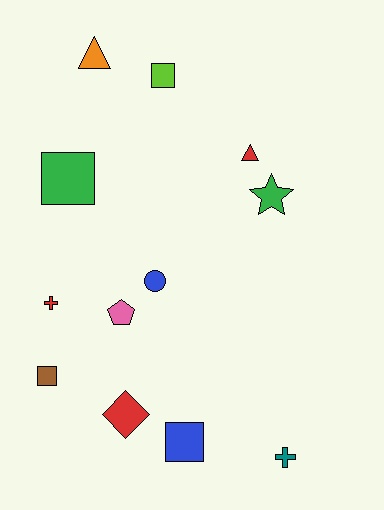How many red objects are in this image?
There are 3 red objects.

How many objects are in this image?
There are 12 objects.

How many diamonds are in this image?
There is 1 diamond.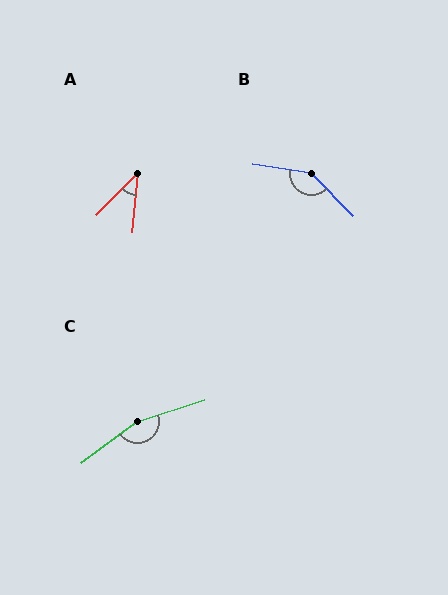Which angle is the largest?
C, at approximately 161 degrees.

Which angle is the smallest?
A, at approximately 39 degrees.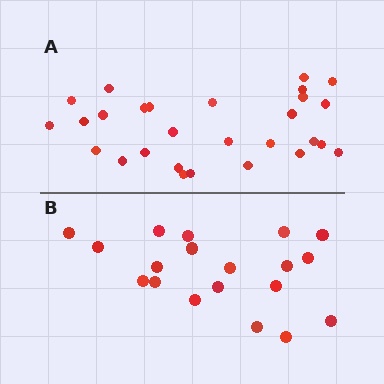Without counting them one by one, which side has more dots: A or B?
Region A (the top region) has more dots.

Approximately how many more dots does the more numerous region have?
Region A has roughly 8 or so more dots than region B.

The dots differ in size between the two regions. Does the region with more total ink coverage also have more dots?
No. Region B has more total ink coverage because its dots are larger, but region A actually contains more individual dots. Total area can be misleading — the number of items is what matters here.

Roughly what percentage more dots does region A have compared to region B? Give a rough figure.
About 45% more.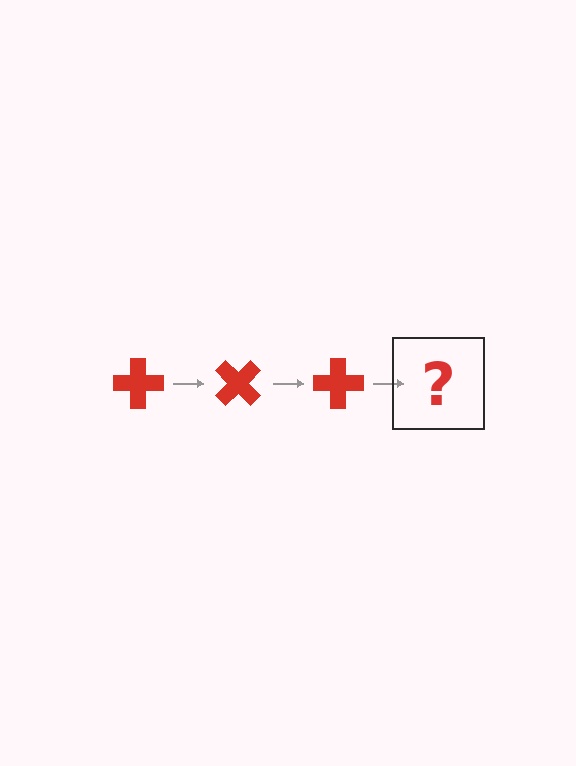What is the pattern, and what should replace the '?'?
The pattern is that the cross rotates 45 degrees each step. The '?' should be a red cross rotated 135 degrees.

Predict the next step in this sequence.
The next step is a red cross rotated 135 degrees.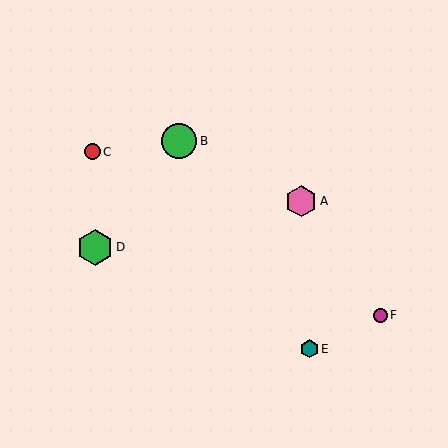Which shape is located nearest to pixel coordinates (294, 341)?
The teal hexagon (labeled E) at (309, 349) is nearest to that location.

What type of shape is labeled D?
Shape D is a green hexagon.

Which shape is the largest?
The green hexagon (labeled D) is the largest.